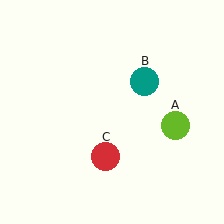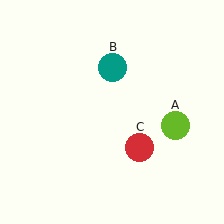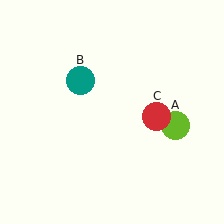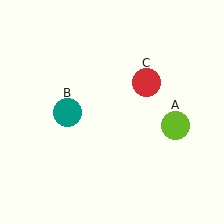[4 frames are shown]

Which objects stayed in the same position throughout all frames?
Lime circle (object A) remained stationary.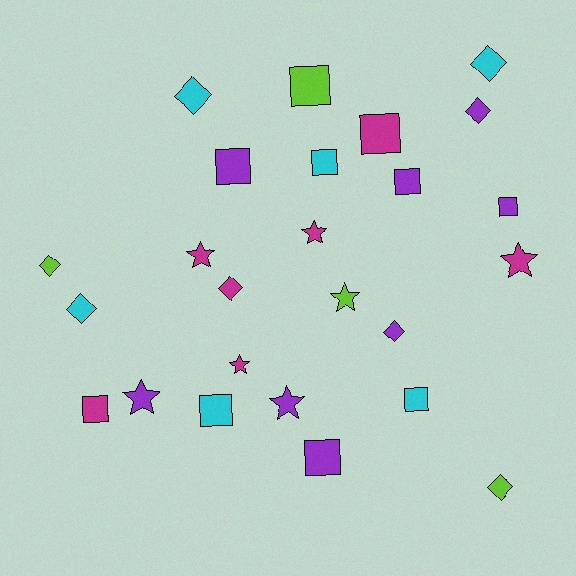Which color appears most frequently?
Purple, with 8 objects.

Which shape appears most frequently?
Square, with 10 objects.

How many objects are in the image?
There are 25 objects.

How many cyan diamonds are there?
There are 3 cyan diamonds.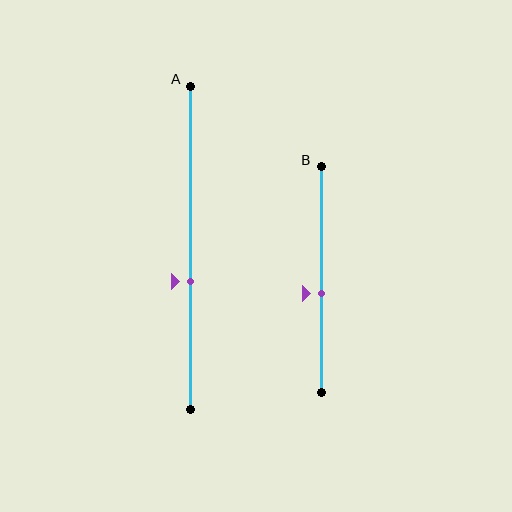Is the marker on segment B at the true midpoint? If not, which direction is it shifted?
No, the marker on segment B is shifted downward by about 6% of the segment length.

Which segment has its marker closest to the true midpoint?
Segment B has its marker closest to the true midpoint.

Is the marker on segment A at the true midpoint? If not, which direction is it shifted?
No, the marker on segment A is shifted downward by about 10% of the segment length.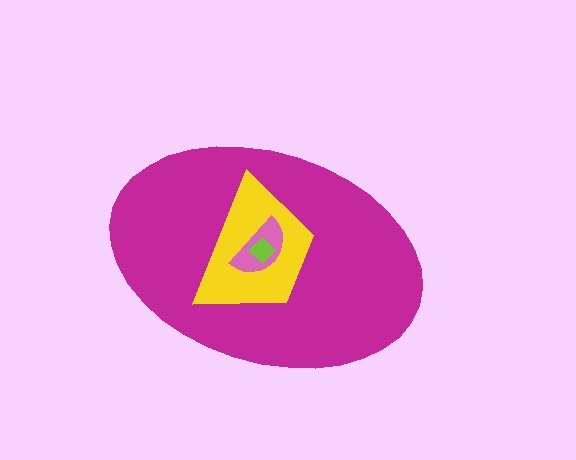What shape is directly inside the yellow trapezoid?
The pink semicircle.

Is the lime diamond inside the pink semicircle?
Yes.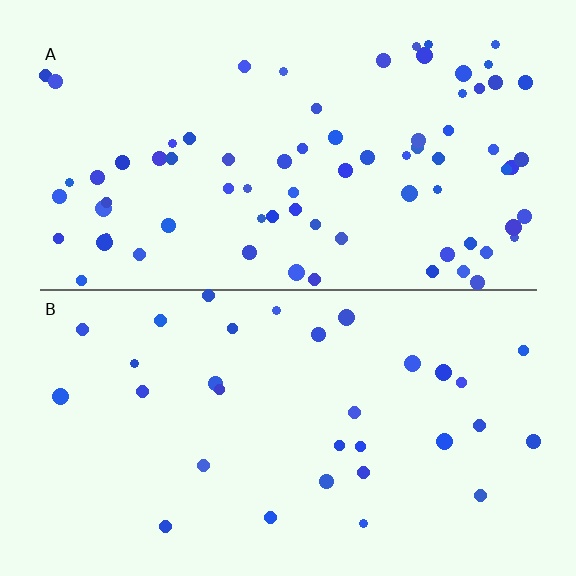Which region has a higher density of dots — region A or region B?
A (the top).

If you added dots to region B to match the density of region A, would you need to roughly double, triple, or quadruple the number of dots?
Approximately double.